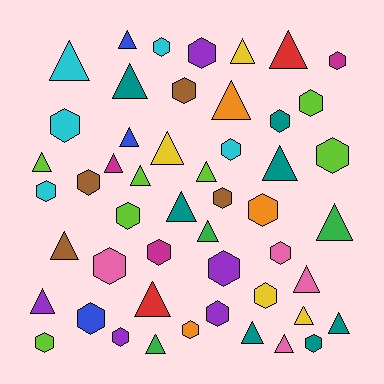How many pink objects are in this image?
There are 4 pink objects.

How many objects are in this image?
There are 50 objects.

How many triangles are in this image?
There are 25 triangles.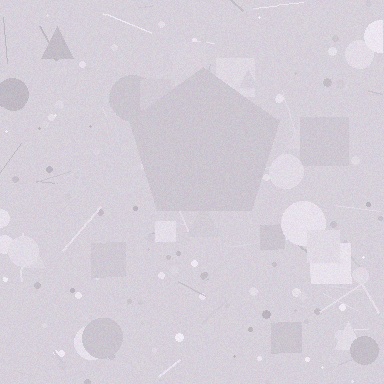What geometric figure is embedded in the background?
A pentagon is embedded in the background.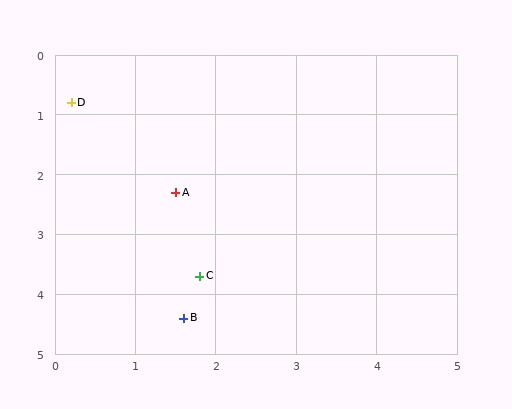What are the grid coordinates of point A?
Point A is at approximately (1.5, 2.3).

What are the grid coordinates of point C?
Point C is at approximately (1.8, 3.7).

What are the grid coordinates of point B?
Point B is at approximately (1.6, 4.4).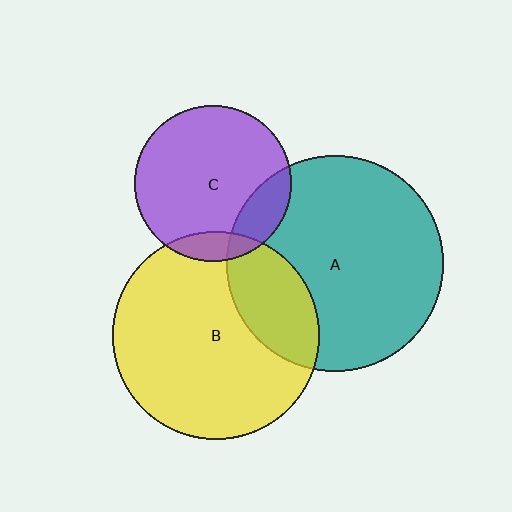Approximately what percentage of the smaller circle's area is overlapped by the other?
Approximately 15%.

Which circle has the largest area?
Circle A (teal).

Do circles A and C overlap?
Yes.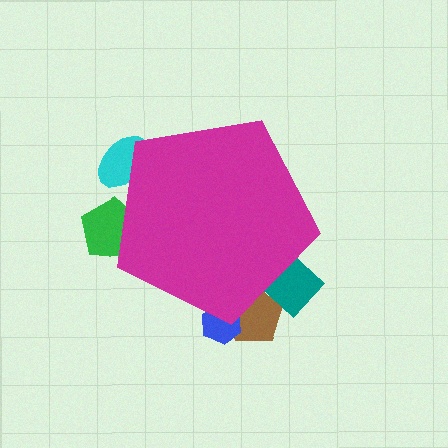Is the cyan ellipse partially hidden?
Yes, the cyan ellipse is partially hidden behind the magenta pentagon.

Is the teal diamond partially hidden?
Yes, the teal diamond is partially hidden behind the magenta pentagon.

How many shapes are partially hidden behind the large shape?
5 shapes are partially hidden.